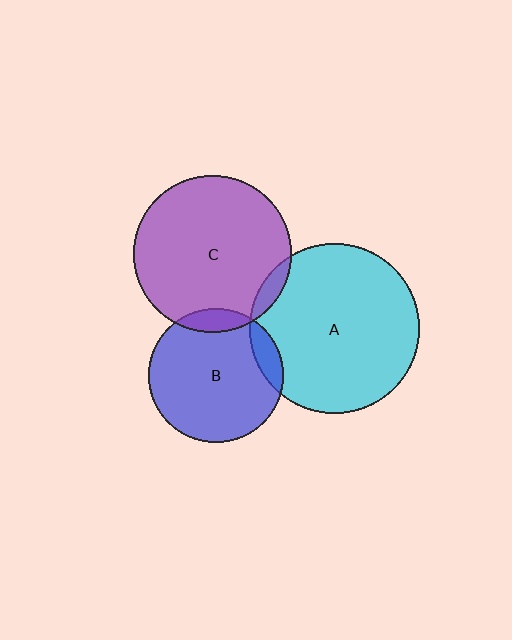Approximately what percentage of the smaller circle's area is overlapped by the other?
Approximately 5%.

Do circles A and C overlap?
Yes.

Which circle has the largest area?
Circle A (cyan).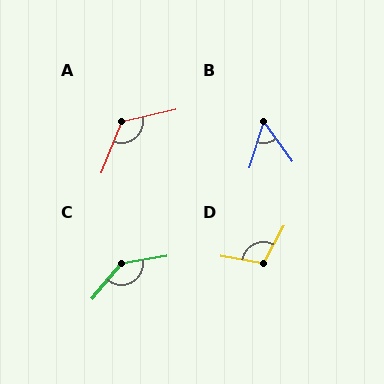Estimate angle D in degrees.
Approximately 108 degrees.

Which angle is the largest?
C, at approximately 140 degrees.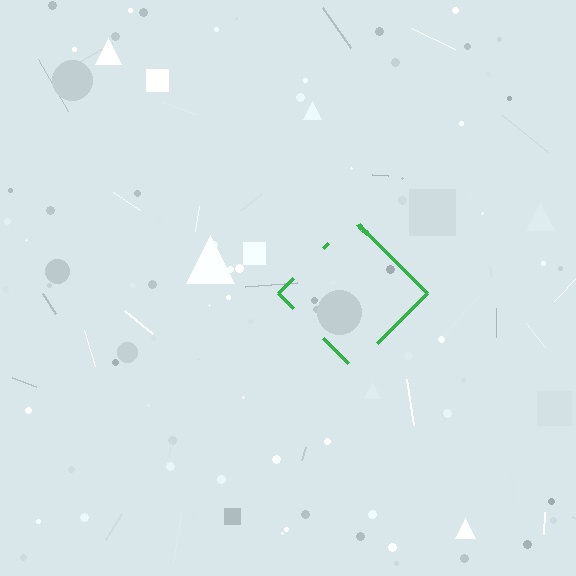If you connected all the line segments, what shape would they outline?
They would outline a diamond.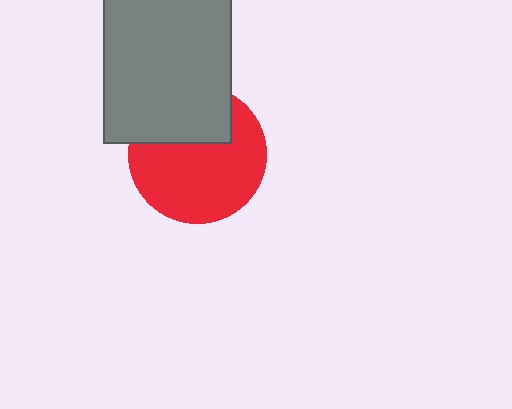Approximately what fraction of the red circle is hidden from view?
Roughly 32% of the red circle is hidden behind the gray rectangle.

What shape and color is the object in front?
The object in front is a gray rectangle.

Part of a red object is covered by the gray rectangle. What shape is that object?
It is a circle.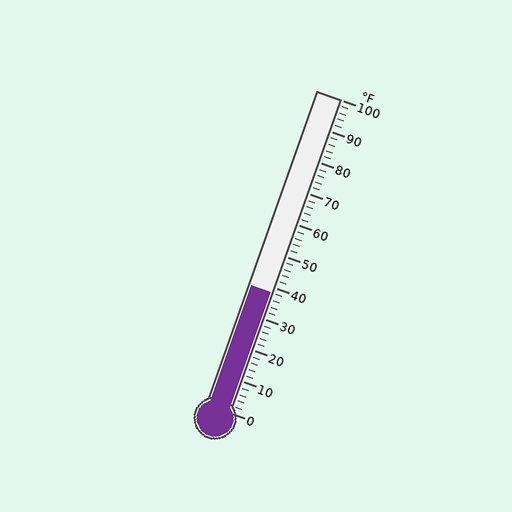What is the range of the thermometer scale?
The thermometer scale ranges from 0°F to 100°F.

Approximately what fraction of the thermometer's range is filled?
The thermometer is filled to approximately 40% of its range.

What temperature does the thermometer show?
The thermometer shows approximately 38°F.